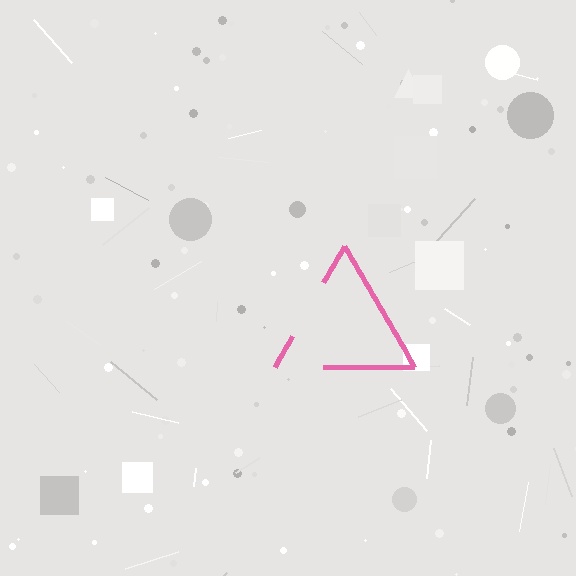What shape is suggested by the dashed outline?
The dashed outline suggests a triangle.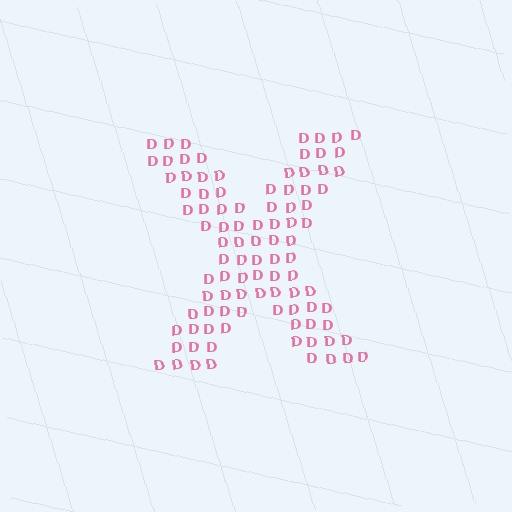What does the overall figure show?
The overall figure shows the letter X.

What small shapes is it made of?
It is made of small letter D's.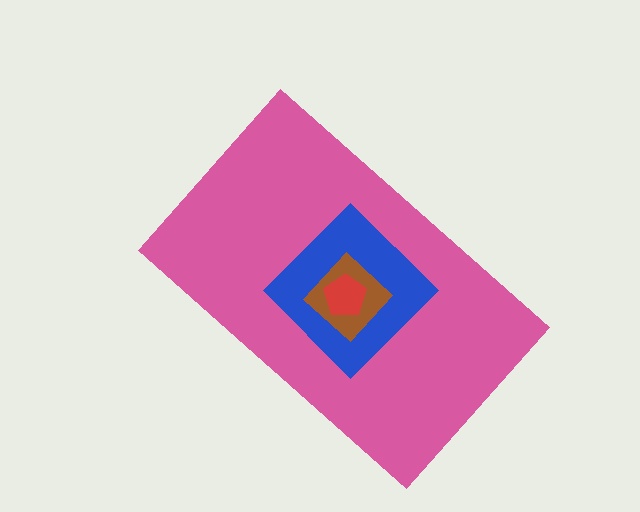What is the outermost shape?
The pink rectangle.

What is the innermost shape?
The red pentagon.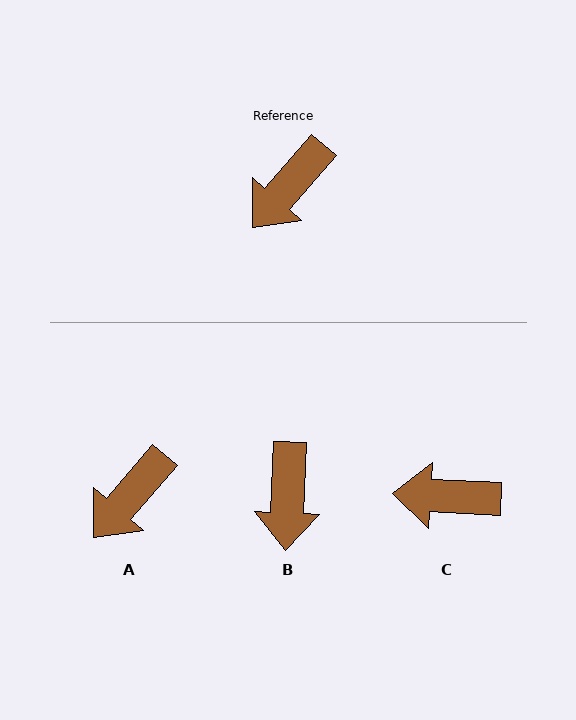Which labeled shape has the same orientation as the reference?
A.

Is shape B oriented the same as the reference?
No, it is off by about 39 degrees.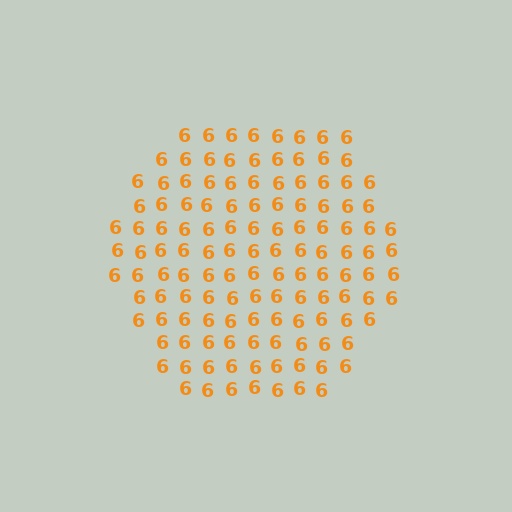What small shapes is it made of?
It is made of small digit 6's.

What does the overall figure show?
The overall figure shows a hexagon.